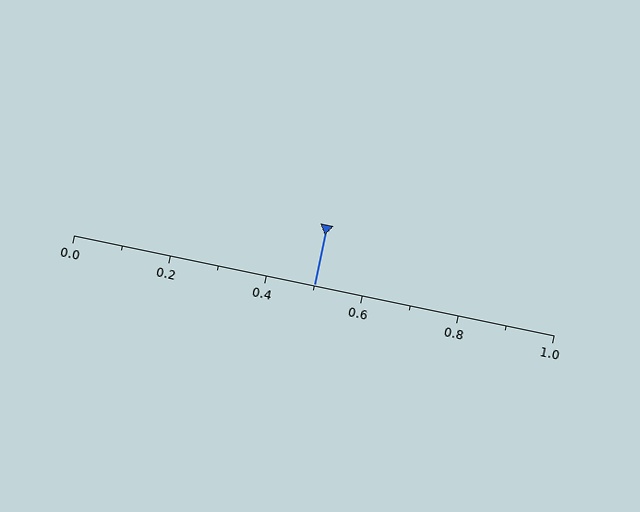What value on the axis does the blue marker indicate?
The marker indicates approximately 0.5.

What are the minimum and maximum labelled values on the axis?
The axis runs from 0.0 to 1.0.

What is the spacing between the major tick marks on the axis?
The major ticks are spaced 0.2 apart.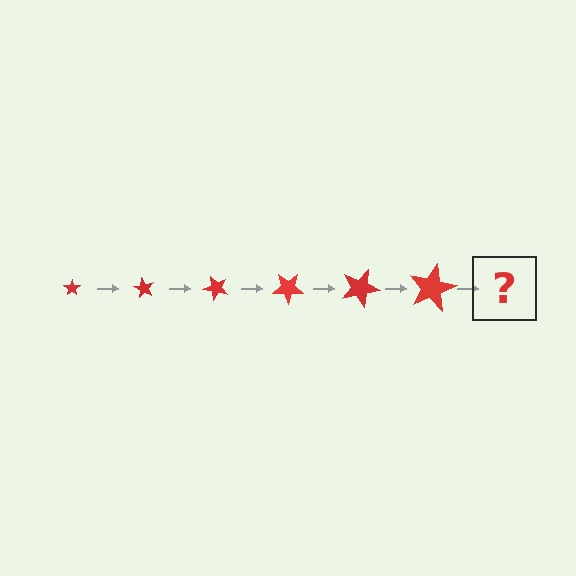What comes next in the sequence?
The next element should be a star, larger than the previous one and rotated 360 degrees from the start.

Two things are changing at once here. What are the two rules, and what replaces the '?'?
The two rules are that the star grows larger each step and it rotates 60 degrees each step. The '?' should be a star, larger than the previous one and rotated 360 degrees from the start.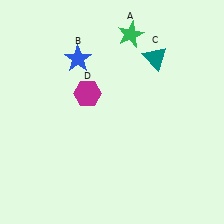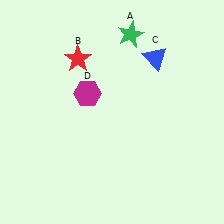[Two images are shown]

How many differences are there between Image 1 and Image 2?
There are 2 differences between the two images.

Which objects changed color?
B changed from blue to red. C changed from teal to blue.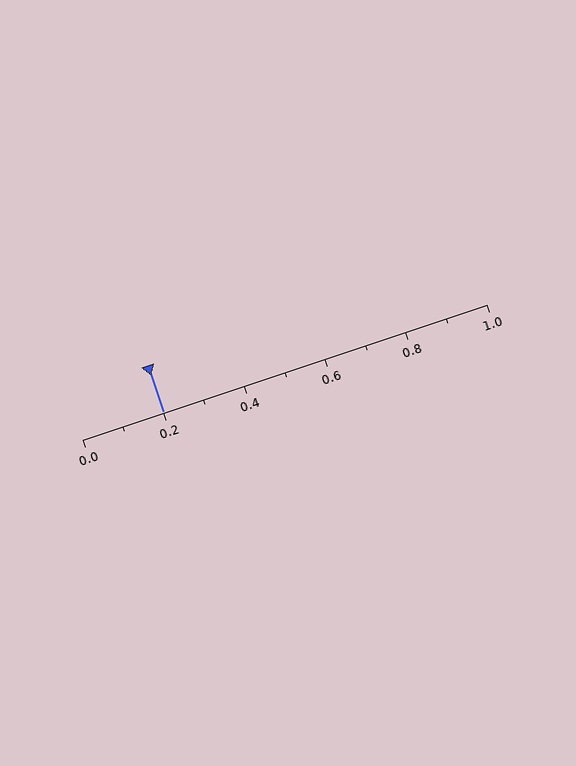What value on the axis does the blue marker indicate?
The marker indicates approximately 0.2.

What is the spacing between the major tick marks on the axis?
The major ticks are spaced 0.2 apart.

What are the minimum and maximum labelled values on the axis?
The axis runs from 0.0 to 1.0.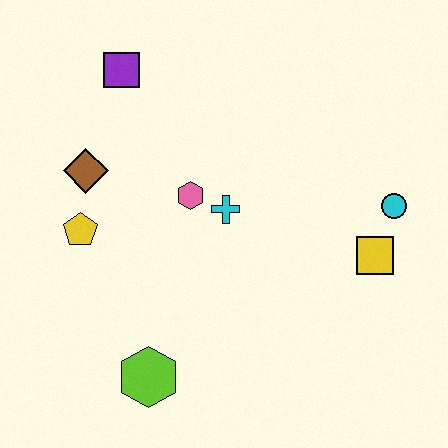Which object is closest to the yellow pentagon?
The brown diamond is closest to the yellow pentagon.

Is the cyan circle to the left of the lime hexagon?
No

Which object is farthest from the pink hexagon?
The cyan circle is farthest from the pink hexagon.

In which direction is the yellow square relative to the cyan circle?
The yellow square is below the cyan circle.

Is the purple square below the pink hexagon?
No